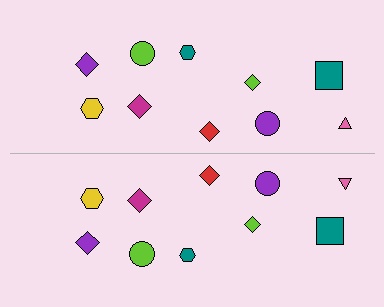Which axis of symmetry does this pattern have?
The pattern has a horizontal axis of symmetry running through the center of the image.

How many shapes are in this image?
There are 20 shapes in this image.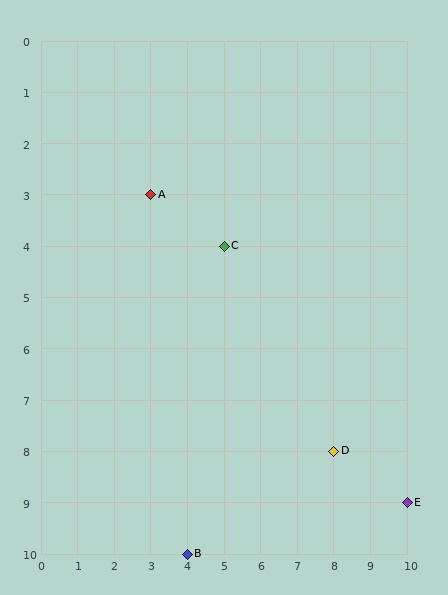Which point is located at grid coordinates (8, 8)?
Point D is at (8, 8).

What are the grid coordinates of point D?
Point D is at grid coordinates (8, 8).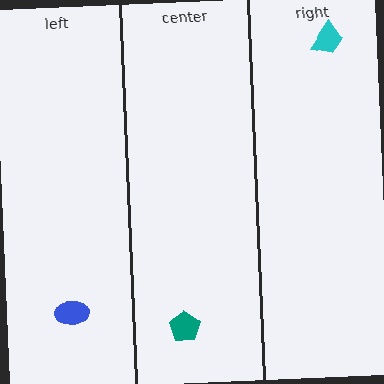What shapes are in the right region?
The cyan trapezoid.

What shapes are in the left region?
The blue ellipse.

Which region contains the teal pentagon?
The center region.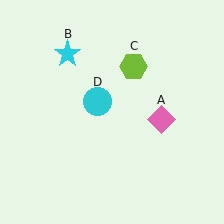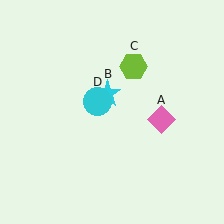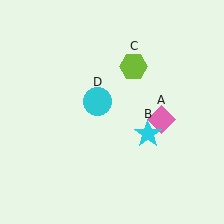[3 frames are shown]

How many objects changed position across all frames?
1 object changed position: cyan star (object B).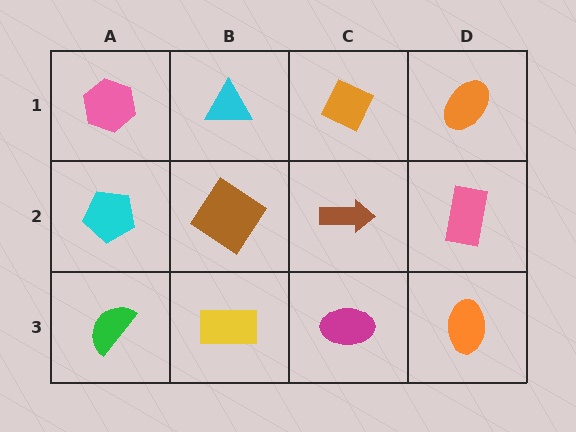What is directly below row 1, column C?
A brown arrow.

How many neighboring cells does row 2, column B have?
4.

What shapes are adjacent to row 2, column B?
A cyan triangle (row 1, column B), a yellow rectangle (row 3, column B), a cyan pentagon (row 2, column A), a brown arrow (row 2, column C).